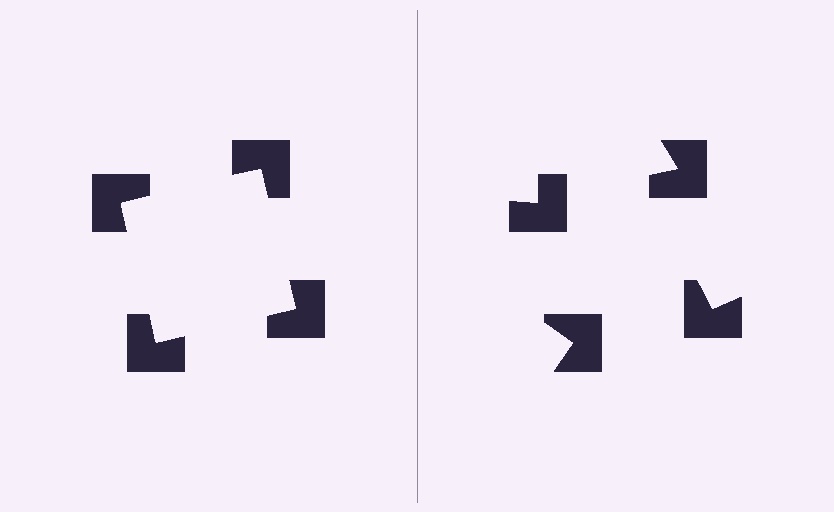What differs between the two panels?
The notched squares are positioned identically on both sides; only the wedge orientations differ. On the left they align to a square; on the right they are misaligned.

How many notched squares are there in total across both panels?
8 — 4 on each side.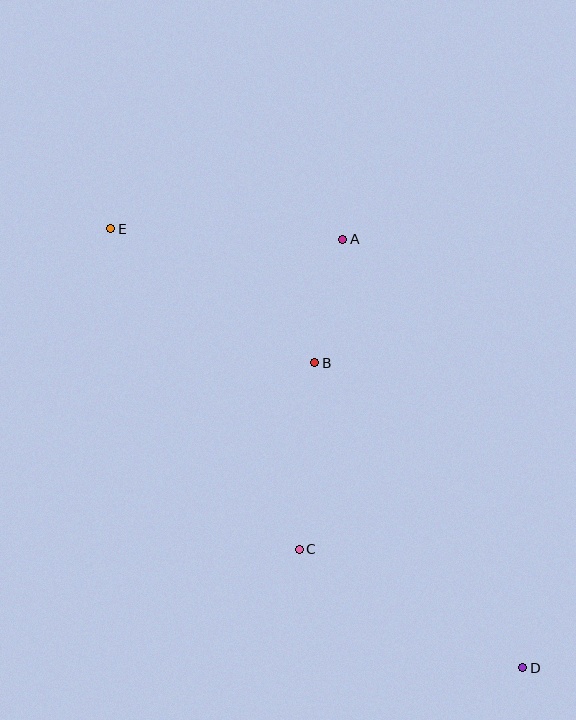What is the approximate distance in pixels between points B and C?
The distance between B and C is approximately 187 pixels.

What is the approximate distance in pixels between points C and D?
The distance between C and D is approximately 253 pixels.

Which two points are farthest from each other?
Points D and E are farthest from each other.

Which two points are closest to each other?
Points A and B are closest to each other.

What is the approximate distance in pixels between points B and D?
The distance between B and D is approximately 369 pixels.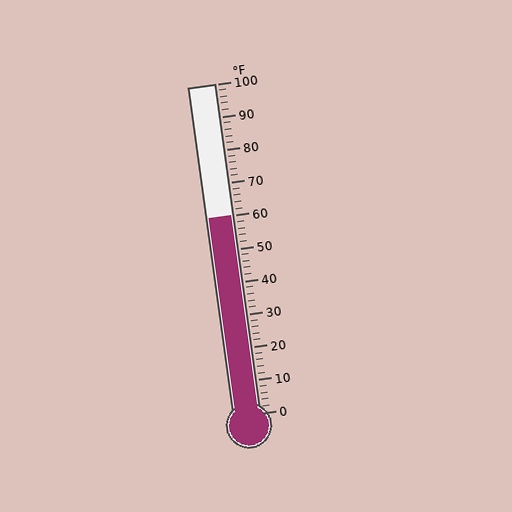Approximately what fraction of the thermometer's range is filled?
The thermometer is filled to approximately 60% of its range.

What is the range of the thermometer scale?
The thermometer scale ranges from 0°F to 100°F.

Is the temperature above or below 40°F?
The temperature is above 40°F.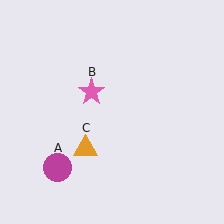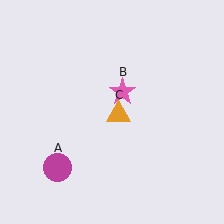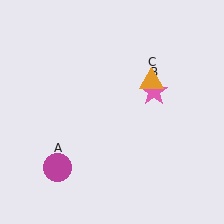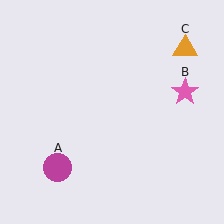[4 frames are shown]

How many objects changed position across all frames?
2 objects changed position: pink star (object B), orange triangle (object C).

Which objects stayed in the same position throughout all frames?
Magenta circle (object A) remained stationary.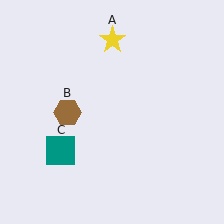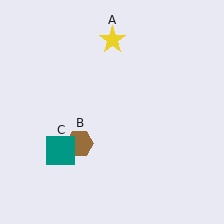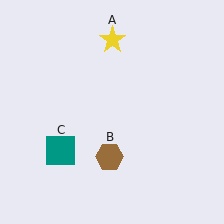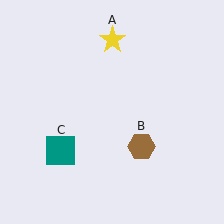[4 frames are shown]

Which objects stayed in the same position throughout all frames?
Yellow star (object A) and teal square (object C) remained stationary.